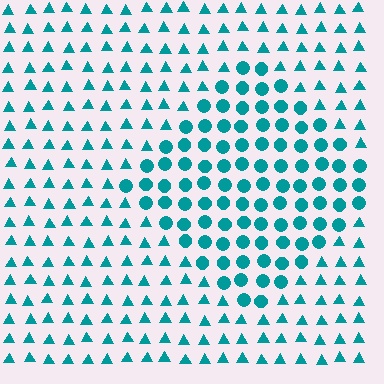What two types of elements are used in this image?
The image uses circles inside the diamond region and triangles outside it.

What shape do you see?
I see a diamond.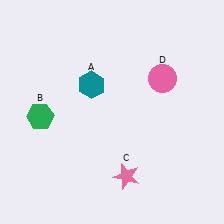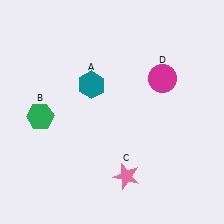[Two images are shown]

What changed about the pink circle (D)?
In Image 1, D is pink. In Image 2, it changed to magenta.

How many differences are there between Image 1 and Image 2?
There is 1 difference between the two images.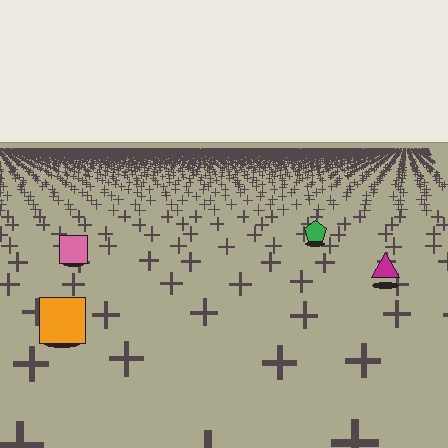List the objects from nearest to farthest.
From nearest to farthest: the orange square, the magenta triangle, the pink square, the green pentagon.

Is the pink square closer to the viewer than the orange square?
No. The orange square is closer — you can tell from the texture gradient: the ground texture is coarser near it.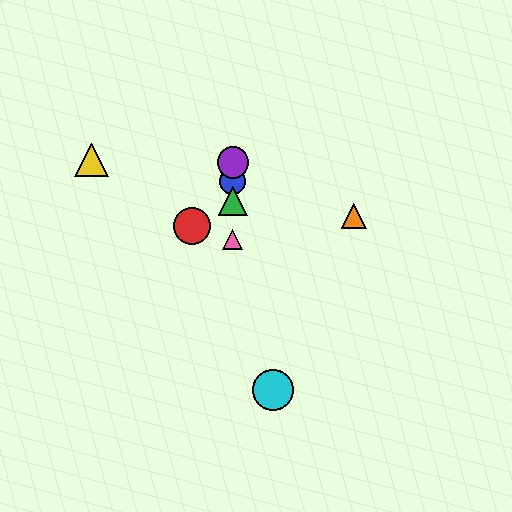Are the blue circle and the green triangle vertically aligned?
Yes, both are at x≈233.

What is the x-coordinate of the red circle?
The red circle is at x≈192.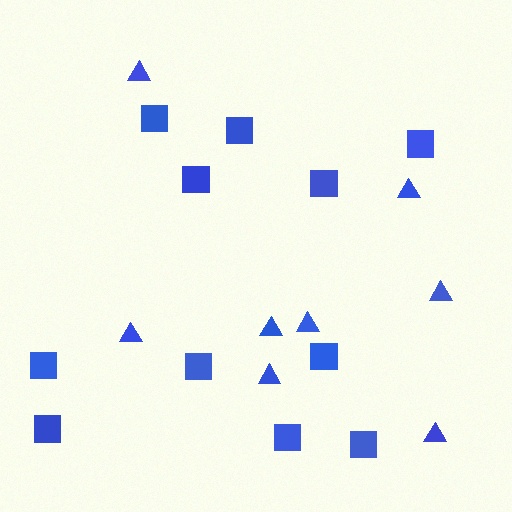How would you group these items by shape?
There are 2 groups: one group of squares (11) and one group of triangles (8).